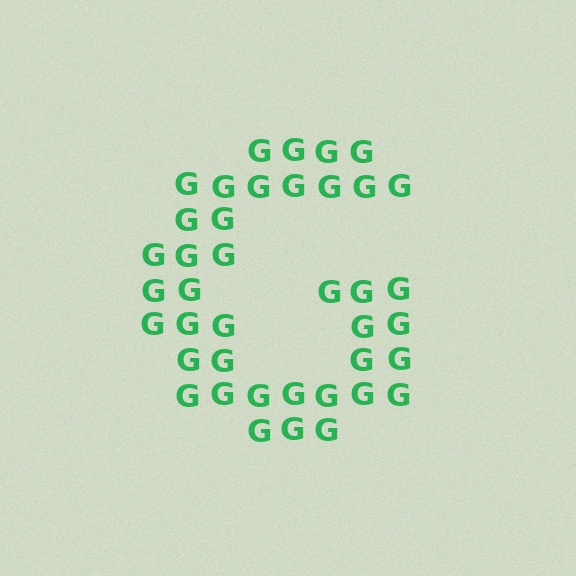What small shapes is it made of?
It is made of small letter G's.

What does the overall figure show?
The overall figure shows the letter G.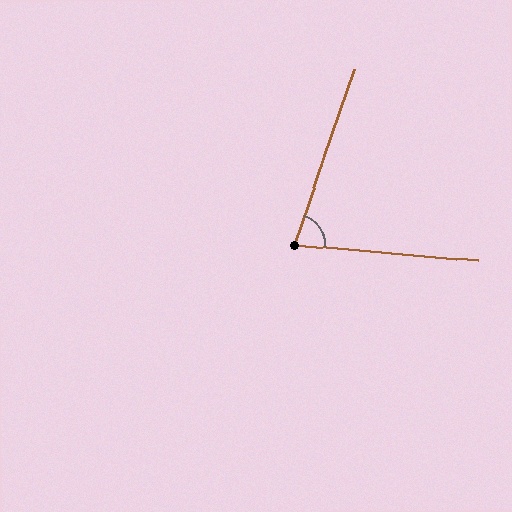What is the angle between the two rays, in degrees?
Approximately 76 degrees.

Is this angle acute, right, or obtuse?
It is acute.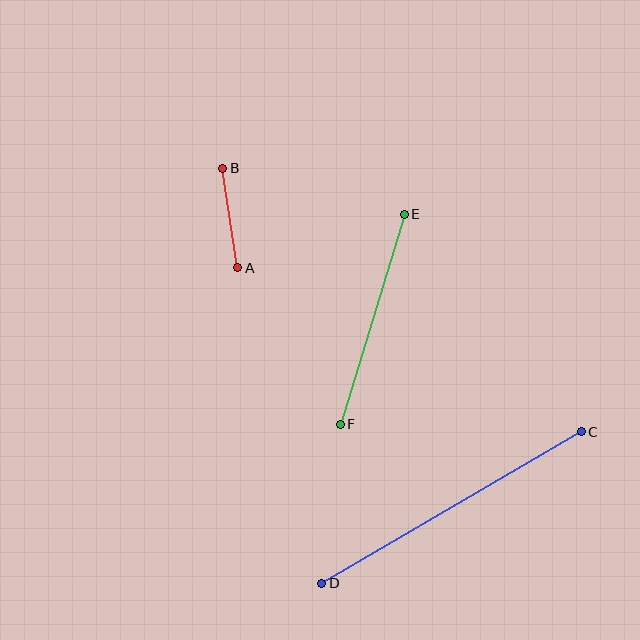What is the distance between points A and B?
The distance is approximately 101 pixels.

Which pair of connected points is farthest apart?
Points C and D are farthest apart.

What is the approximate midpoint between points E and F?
The midpoint is at approximately (372, 319) pixels.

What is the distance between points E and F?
The distance is approximately 220 pixels.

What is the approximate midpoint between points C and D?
The midpoint is at approximately (451, 508) pixels.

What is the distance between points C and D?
The distance is approximately 300 pixels.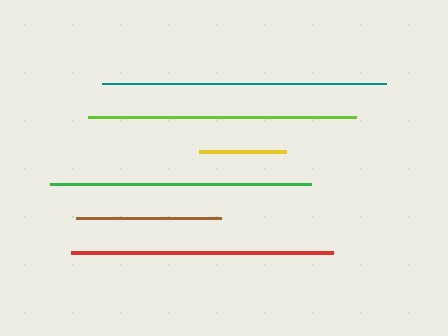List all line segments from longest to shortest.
From longest to shortest: teal, lime, red, green, brown, yellow.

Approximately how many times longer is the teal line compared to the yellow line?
The teal line is approximately 3.3 times the length of the yellow line.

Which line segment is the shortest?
The yellow line is the shortest at approximately 87 pixels.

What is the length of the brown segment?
The brown segment is approximately 145 pixels long.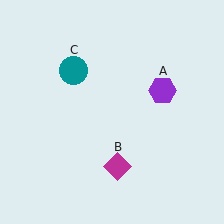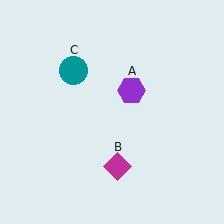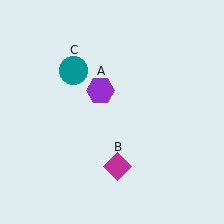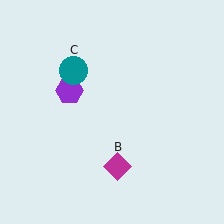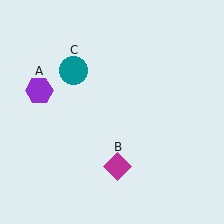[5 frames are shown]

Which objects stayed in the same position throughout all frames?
Magenta diamond (object B) and teal circle (object C) remained stationary.